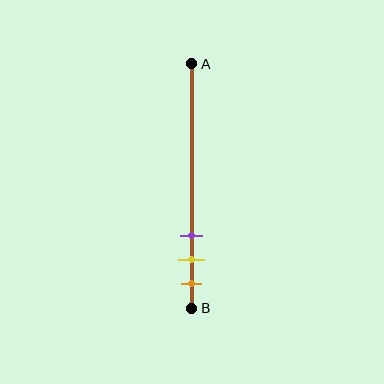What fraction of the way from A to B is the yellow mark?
The yellow mark is approximately 80% (0.8) of the way from A to B.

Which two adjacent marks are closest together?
The yellow and orange marks are the closest adjacent pair.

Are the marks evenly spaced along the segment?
Yes, the marks are approximately evenly spaced.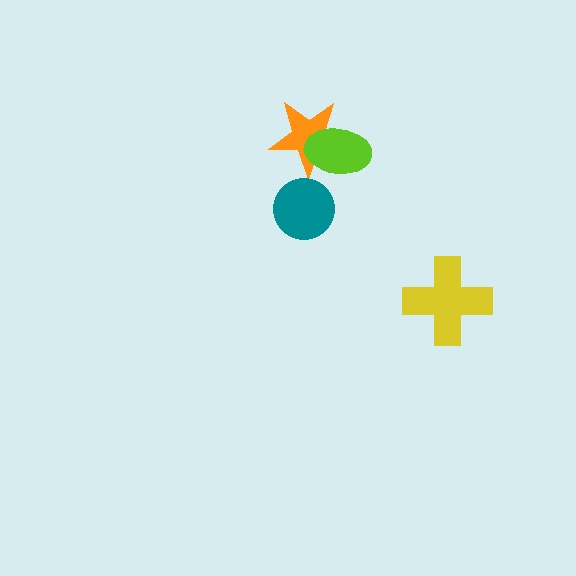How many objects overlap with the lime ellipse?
1 object overlaps with the lime ellipse.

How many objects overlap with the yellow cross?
0 objects overlap with the yellow cross.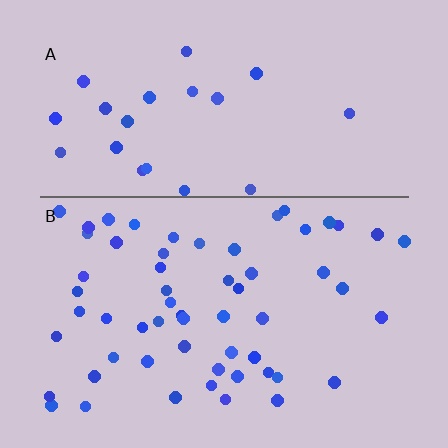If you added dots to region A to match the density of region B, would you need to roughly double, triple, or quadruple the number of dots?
Approximately triple.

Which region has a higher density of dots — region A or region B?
B (the bottom).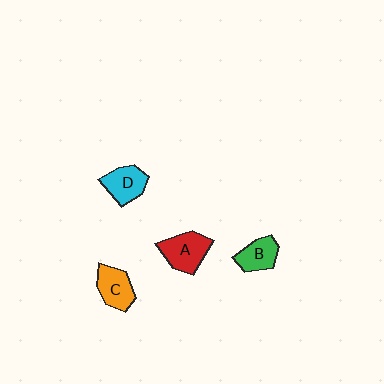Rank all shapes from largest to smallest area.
From largest to smallest: A (red), D (cyan), C (orange), B (green).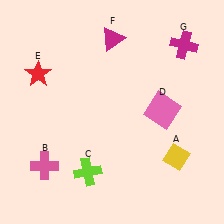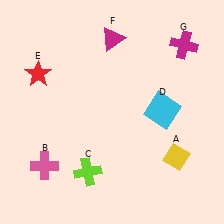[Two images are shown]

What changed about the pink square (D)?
In Image 1, D is pink. In Image 2, it changed to cyan.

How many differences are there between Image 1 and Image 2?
There is 1 difference between the two images.